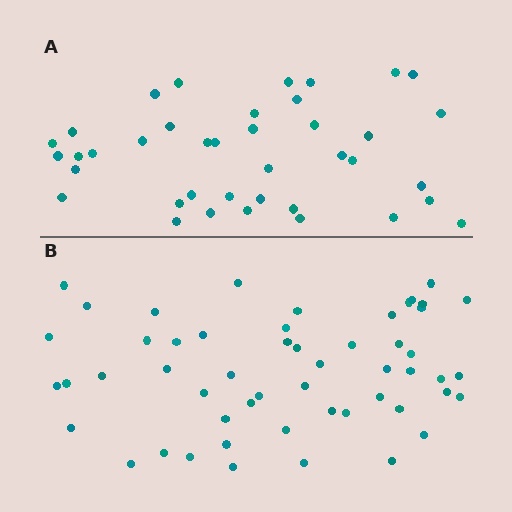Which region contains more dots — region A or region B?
Region B (the bottom region) has more dots.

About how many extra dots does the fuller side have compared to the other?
Region B has approximately 15 more dots than region A.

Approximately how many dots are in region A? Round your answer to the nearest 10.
About 40 dots. (The exact count is 39, which rounds to 40.)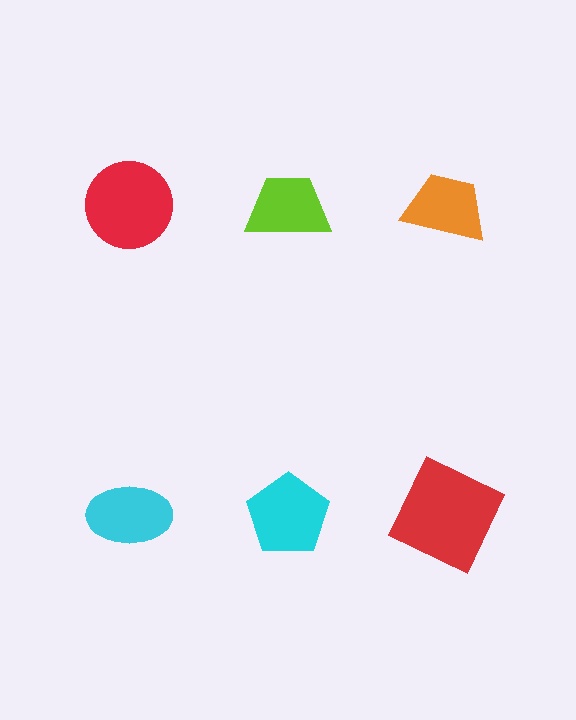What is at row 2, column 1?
A cyan ellipse.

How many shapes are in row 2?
3 shapes.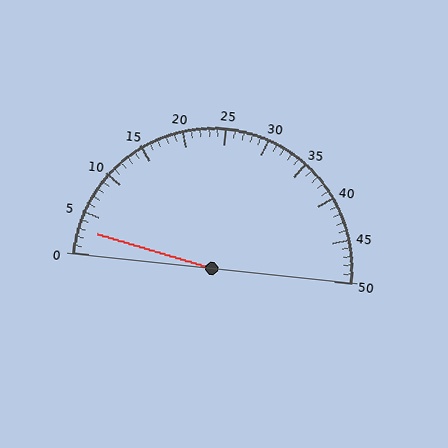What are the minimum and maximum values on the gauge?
The gauge ranges from 0 to 50.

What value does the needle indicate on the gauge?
The needle indicates approximately 3.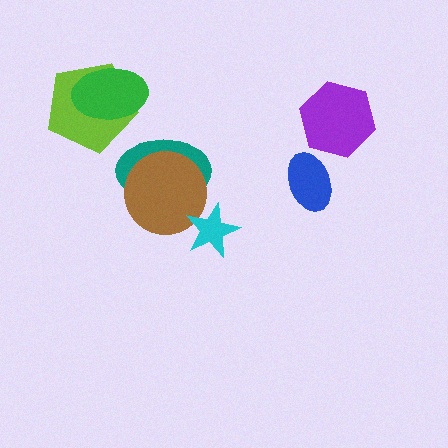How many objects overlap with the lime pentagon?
1 object overlaps with the lime pentagon.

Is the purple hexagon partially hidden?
No, no other shape covers it.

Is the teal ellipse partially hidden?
Yes, it is partially covered by another shape.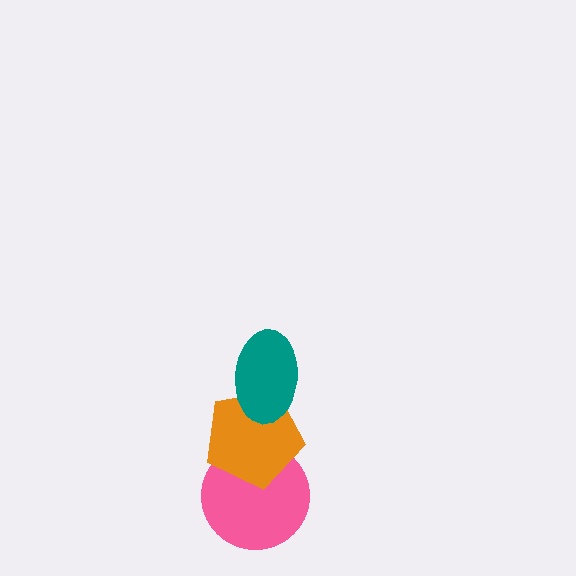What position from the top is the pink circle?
The pink circle is 3rd from the top.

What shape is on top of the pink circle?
The orange pentagon is on top of the pink circle.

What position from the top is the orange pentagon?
The orange pentagon is 2nd from the top.